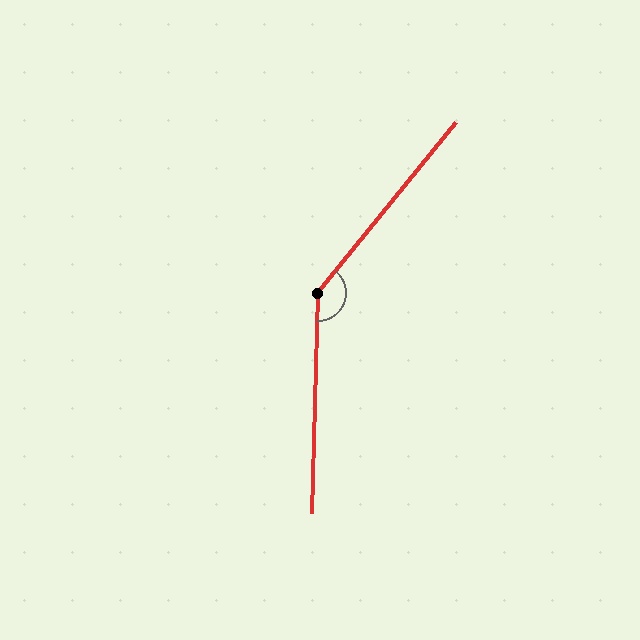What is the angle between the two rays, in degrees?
Approximately 143 degrees.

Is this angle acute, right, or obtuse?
It is obtuse.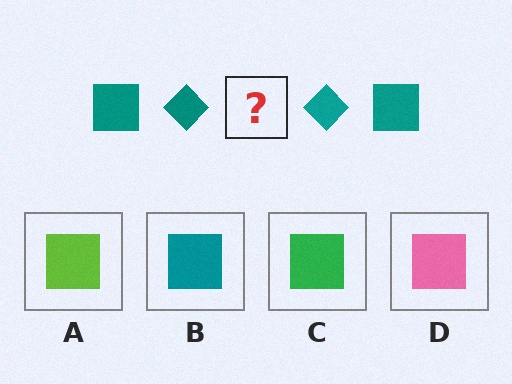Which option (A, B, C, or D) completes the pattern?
B.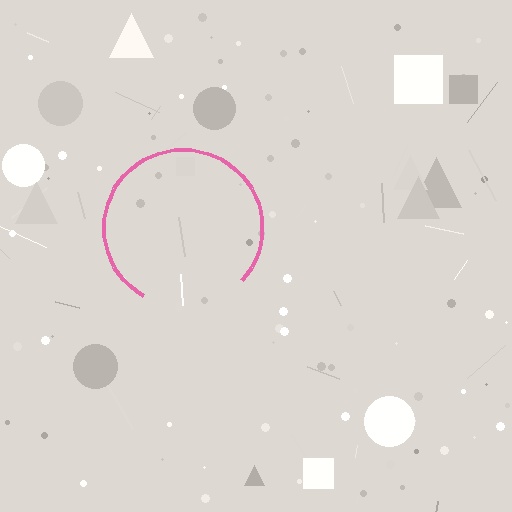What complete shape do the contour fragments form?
The contour fragments form a circle.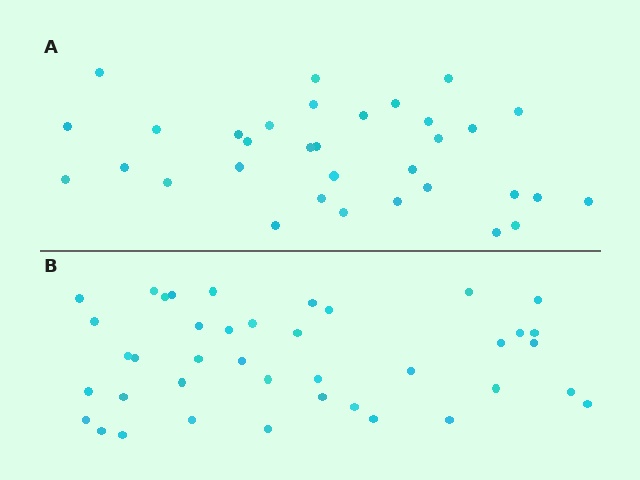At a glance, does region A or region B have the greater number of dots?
Region B (the bottom region) has more dots.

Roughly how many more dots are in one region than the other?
Region B has roughly 8 or so more dots than region A.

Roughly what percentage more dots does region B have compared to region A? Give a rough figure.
About 20% more.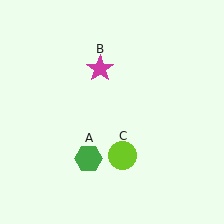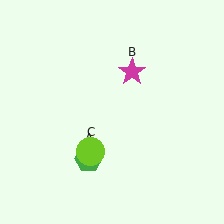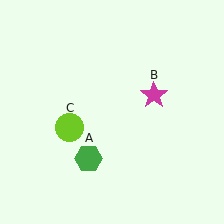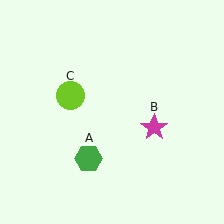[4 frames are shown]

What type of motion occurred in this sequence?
The magenta star (object B), lime circle (object C) rotated clockwise around the center of the scene.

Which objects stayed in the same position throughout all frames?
Green hexagon (object A) remained stationary.